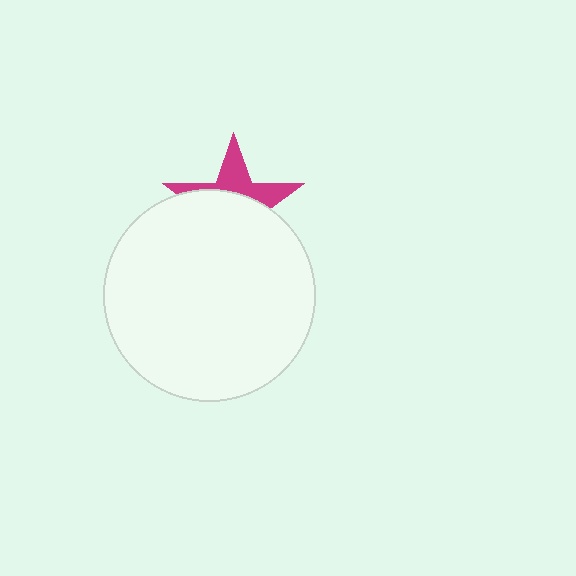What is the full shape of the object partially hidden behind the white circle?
The partially hidden object is a magenta star.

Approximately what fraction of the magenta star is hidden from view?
Roughly 63% of the magenta star is hidden behind the white circle.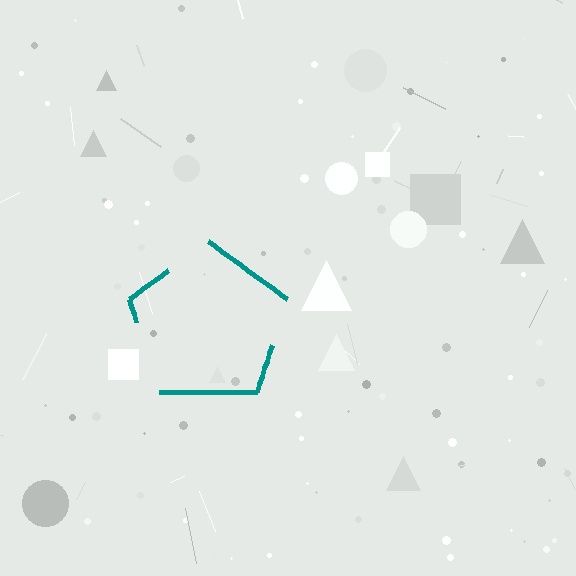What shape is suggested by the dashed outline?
The dashed outline suggests a pentagon.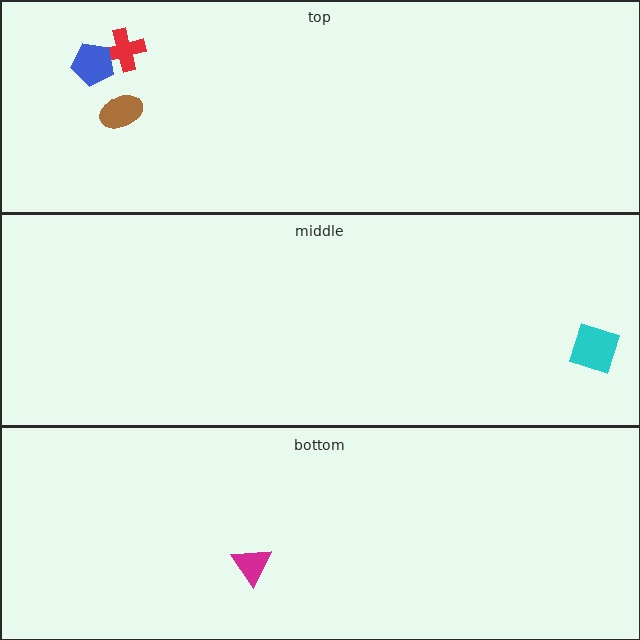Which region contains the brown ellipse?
The top region.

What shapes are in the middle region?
The cyan diamond.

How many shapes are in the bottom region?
1.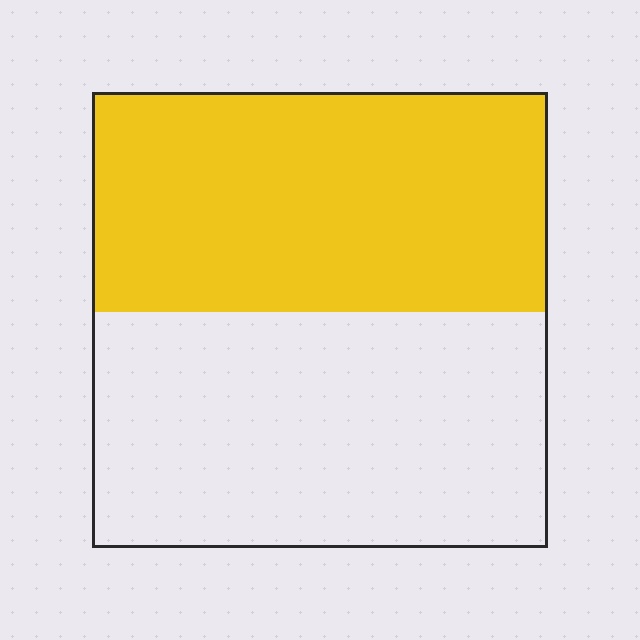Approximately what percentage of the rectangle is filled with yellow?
Approximately 50%.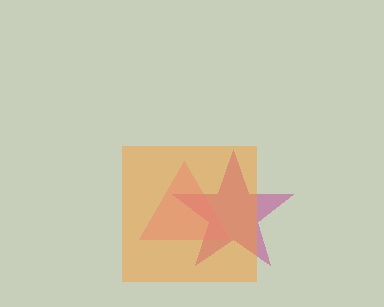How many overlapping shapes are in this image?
There are 3 overlapping shapes in the image.